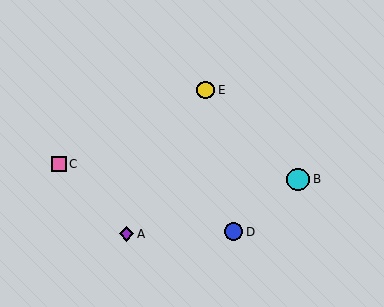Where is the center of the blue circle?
The center of the blue circle is at (234, 232).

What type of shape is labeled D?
Shape D is a blue circle.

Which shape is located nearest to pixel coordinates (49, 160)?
The pink square (labeled C) at (59, 164) is nearest to that location.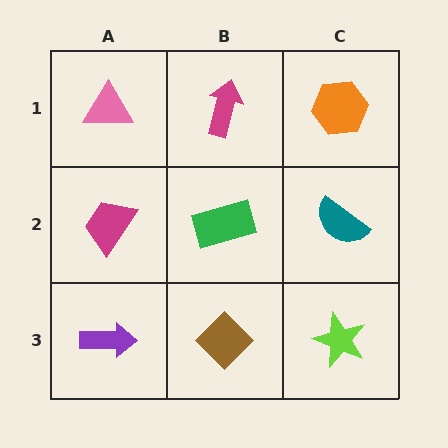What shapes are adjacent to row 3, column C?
A teal semicircle (row 2, column C), a brown diamond (row 3, column B).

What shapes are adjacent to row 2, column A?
A pink triangle (row 1, column A), a purple arrow (row 3, column A), a green rectangle (row 2, column B).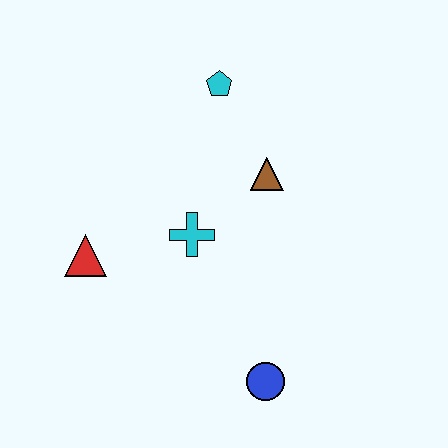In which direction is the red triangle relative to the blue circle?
The red triangle is to the left of the blue circle.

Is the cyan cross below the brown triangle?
Yes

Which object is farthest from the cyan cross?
The blue circle is farthest from the cyan cross.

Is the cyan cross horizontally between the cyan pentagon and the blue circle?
No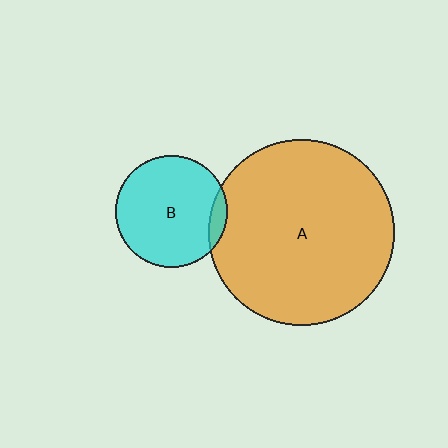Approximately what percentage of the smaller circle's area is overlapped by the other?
Approximately 10%.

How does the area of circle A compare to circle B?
Approximately 2.7 times.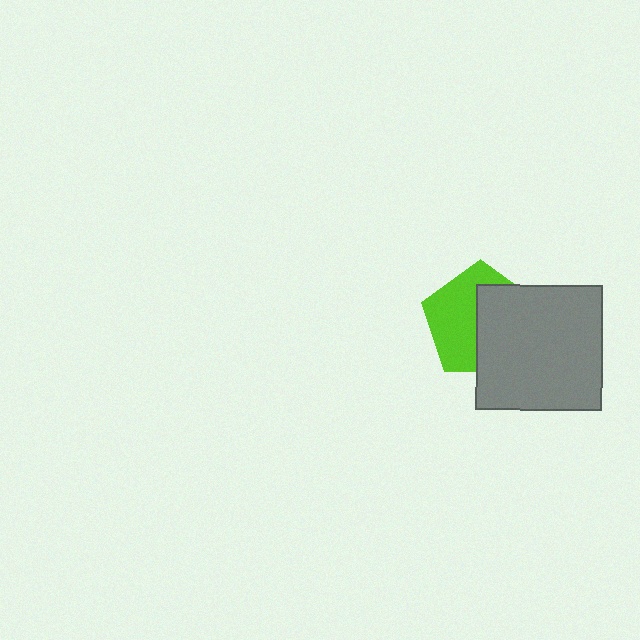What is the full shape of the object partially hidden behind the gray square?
The partially hidden object is a lime pentagon.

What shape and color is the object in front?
The object in front is a gray square.